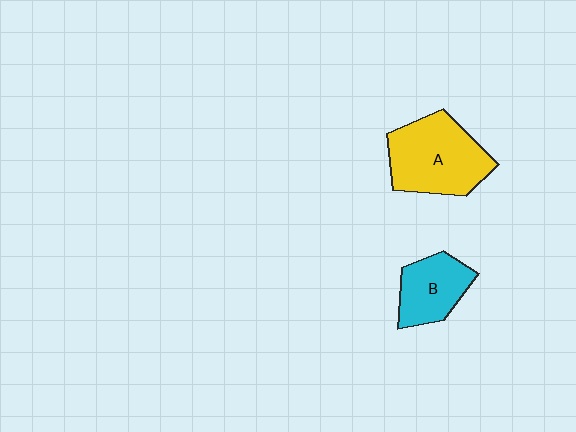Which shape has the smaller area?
Shape B (cyan).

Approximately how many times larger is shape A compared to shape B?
Approximately 1.6 times.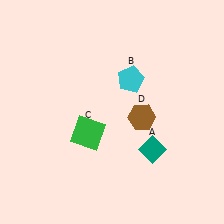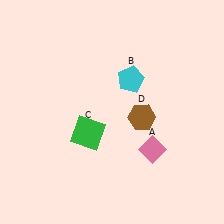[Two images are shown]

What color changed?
The diamond (A) changed from teal in Image 1 to pink in Image 2.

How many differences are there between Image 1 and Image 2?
There is 1 difference between the two images.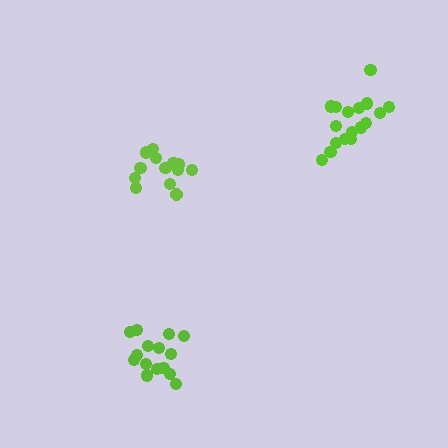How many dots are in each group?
Group 1: 15 dots, Group 2: 14 dots, Group 3: 17 dots (46 total).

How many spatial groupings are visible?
There are 3 spatial groupings.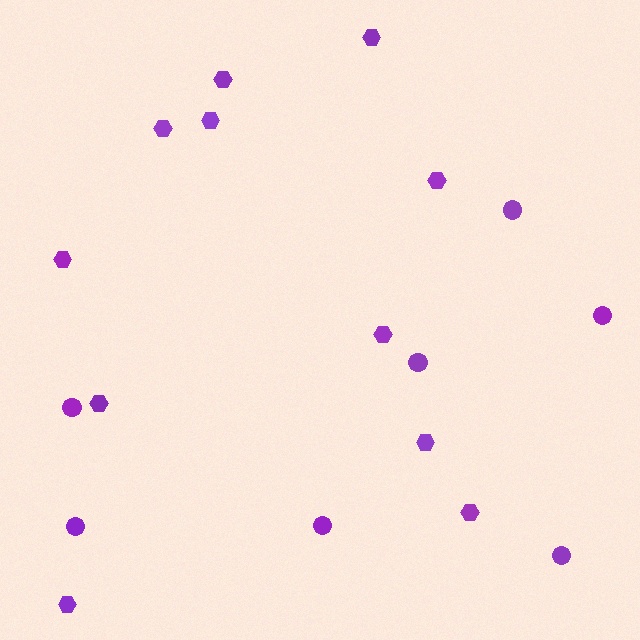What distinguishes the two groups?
There are 2 groups: one group of circles (7) and one group of hexagons (11).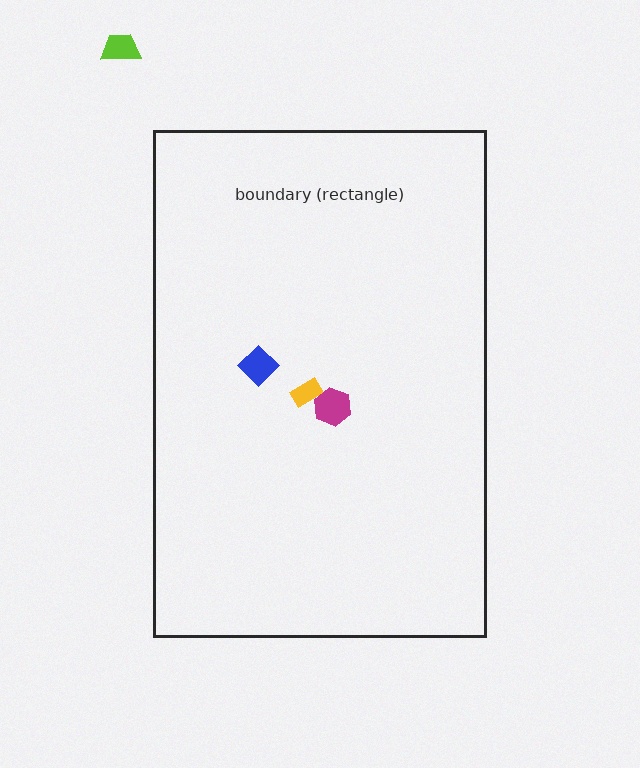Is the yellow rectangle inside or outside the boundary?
Inside.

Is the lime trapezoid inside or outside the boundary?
Outside.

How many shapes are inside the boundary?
3 inside, 1 outside.